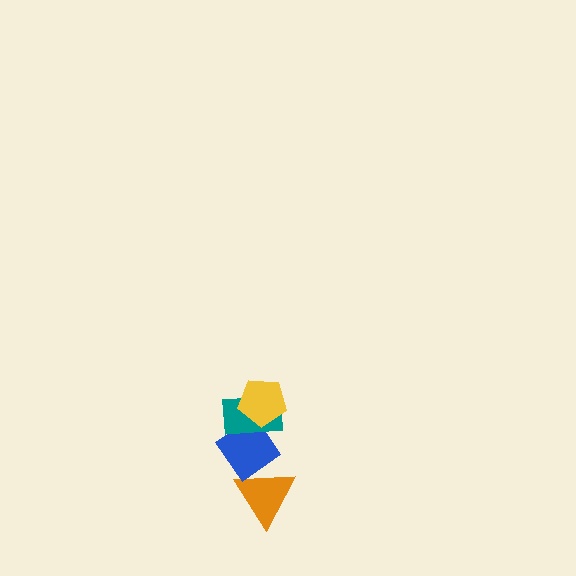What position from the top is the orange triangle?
The orange triangle is 4th from the top.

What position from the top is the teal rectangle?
The teal rectangle is 2nd from the top.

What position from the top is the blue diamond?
The blue diamond is 3rd from the top.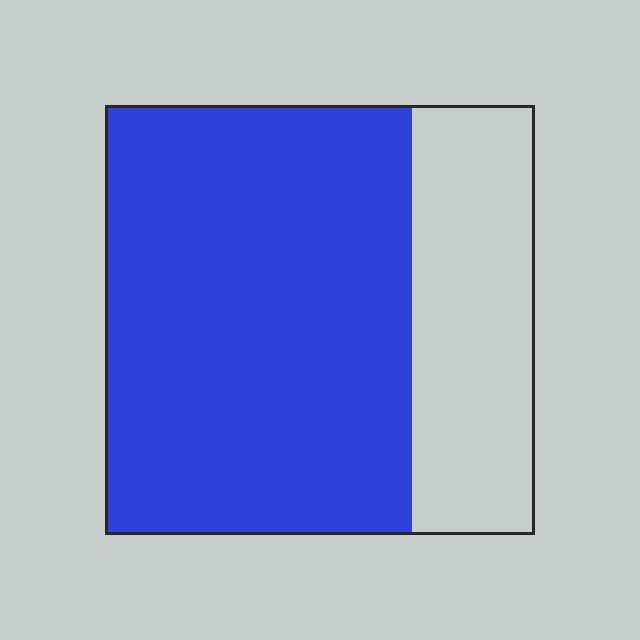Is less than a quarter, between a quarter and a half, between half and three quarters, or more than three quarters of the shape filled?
Between half and three quarters.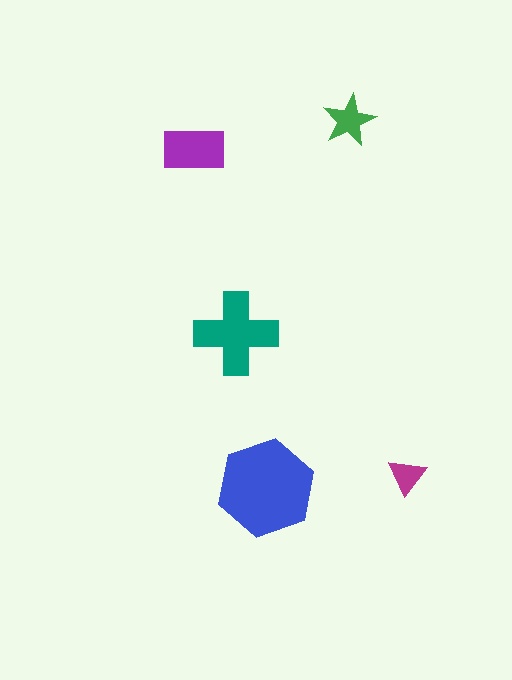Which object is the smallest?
The magenta triangle.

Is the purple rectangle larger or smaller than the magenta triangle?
Larger.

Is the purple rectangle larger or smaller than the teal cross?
Smaller.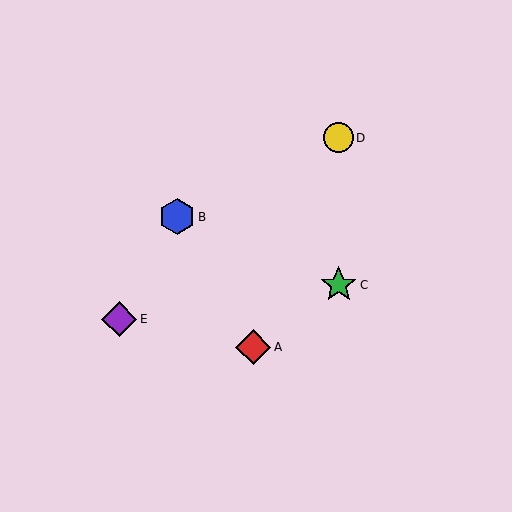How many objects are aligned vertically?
2 objects (C, D) are aligned vertically.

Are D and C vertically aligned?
Yes, both are at x≈339.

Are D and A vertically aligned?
No, D is at x≈339 and A is at x≈253.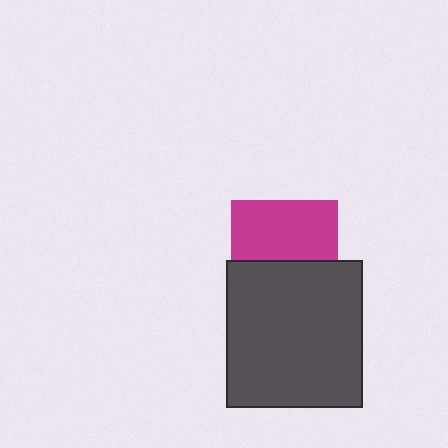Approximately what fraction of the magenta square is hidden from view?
Roughly 44% of the magenta square is hidden behind the dark gray rectangle.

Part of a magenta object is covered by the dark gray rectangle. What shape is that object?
It is a square.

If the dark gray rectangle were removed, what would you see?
You would see the complete magenta square.